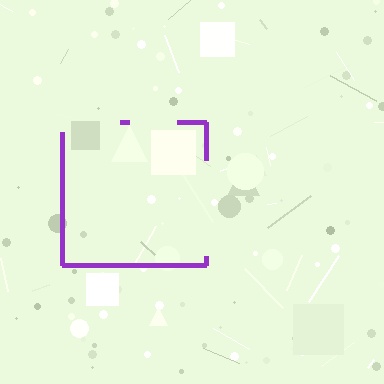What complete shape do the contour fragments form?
The contour fragments form a square.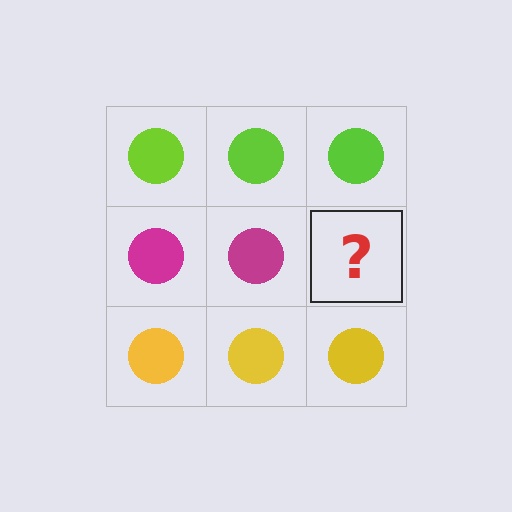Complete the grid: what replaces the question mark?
The question mark should be replaced with a magenta circle.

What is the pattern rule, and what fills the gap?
The rule is that each row has a consistent color. The gap should be filled with a magenta circle.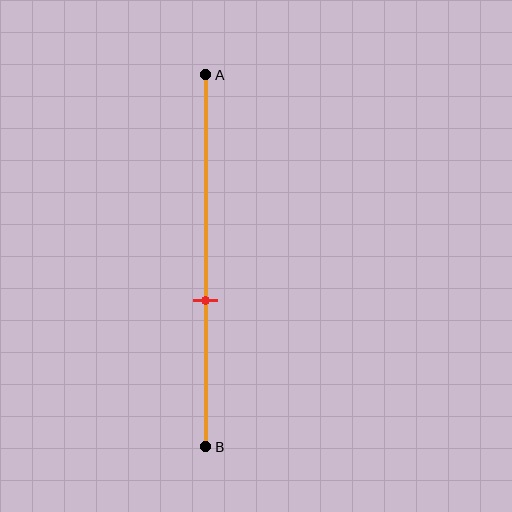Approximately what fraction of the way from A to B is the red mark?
The red mark is approximately 60% of the way from A to B.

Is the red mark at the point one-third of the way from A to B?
No, the mark is at about 60% from A, not at the 33% one-third point.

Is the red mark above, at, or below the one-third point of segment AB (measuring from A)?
The red mark is below the one-third point of segment AB.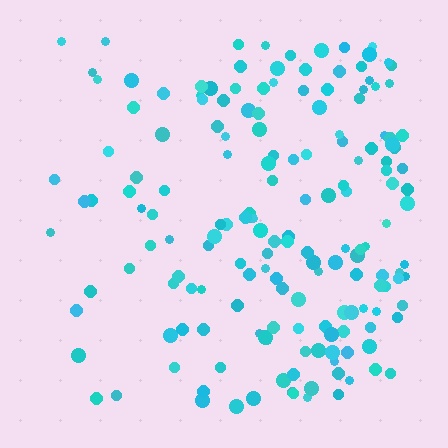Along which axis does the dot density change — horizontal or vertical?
Horizontal.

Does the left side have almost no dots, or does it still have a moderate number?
Still a moderate number, just noticeably fewer than the right.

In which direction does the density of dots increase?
From left to right, with the right side densest.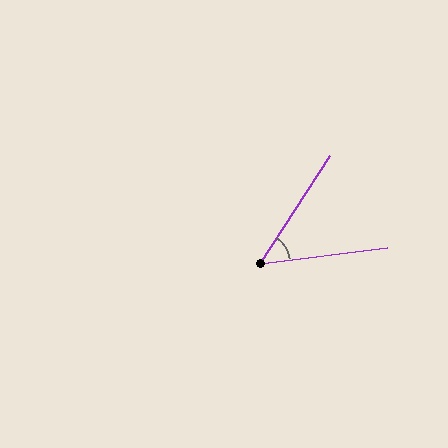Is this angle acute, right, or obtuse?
It is acute.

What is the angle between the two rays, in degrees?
Approximately 50 degrees.